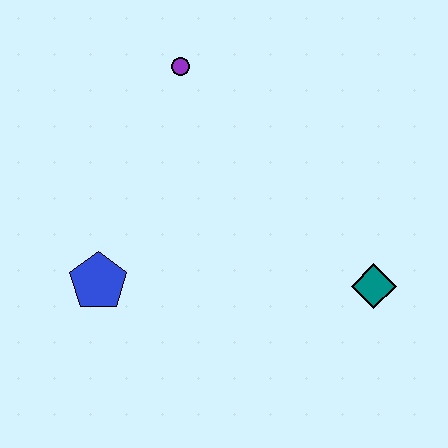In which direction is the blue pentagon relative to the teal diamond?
The blue pentagon is to the left of the teal diamond.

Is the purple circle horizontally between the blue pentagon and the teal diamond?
Yes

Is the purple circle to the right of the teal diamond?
No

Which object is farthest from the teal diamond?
The purple circle is farthest from the teal diamond.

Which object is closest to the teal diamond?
The blue pentagon is closest to the teal diamond.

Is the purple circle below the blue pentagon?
No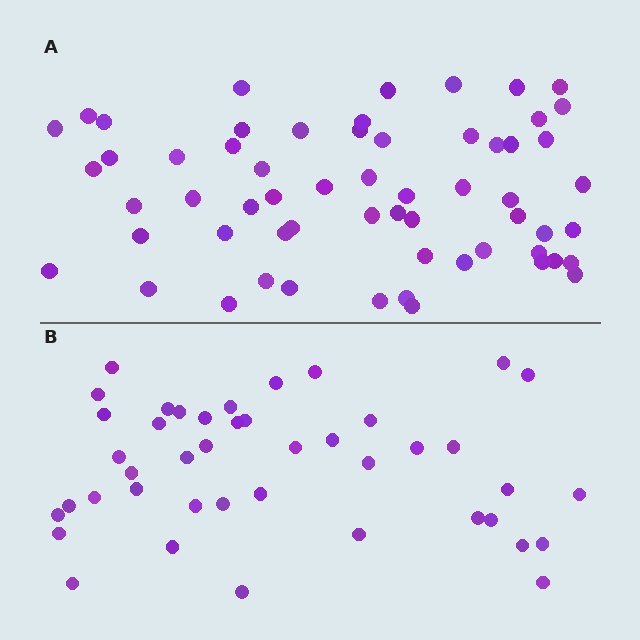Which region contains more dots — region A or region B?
Region A (the top region) has more dots.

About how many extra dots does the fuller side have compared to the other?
Region A has approximately 15 more dots than region B.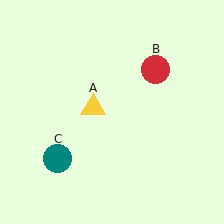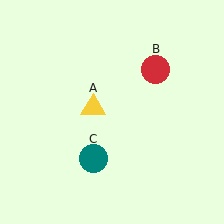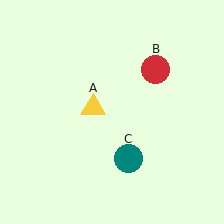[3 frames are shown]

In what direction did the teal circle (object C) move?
The teal circle (object C) moved right.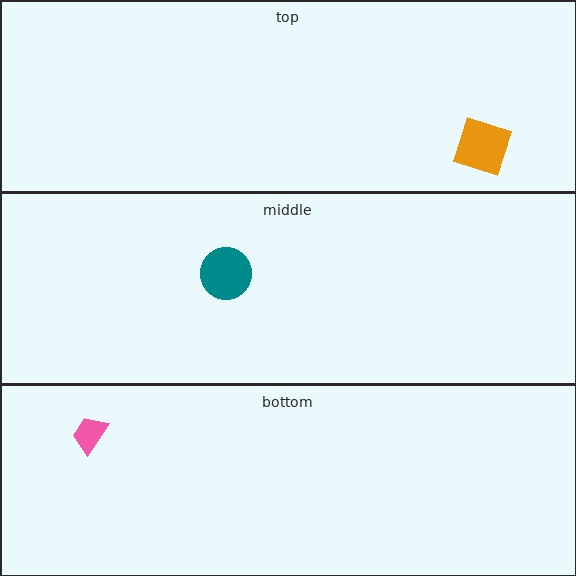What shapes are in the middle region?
The teal circle.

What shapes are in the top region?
The orange diamond.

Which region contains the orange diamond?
The top region.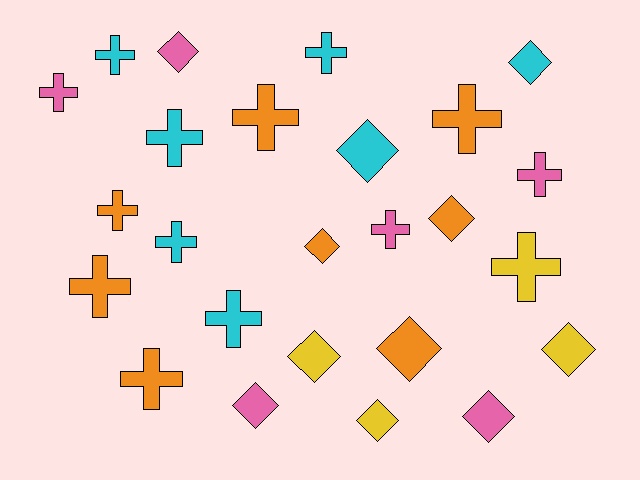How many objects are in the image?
There are 25 objects.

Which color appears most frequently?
Orange, with 8 objects.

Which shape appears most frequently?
Cross, with 14 objects.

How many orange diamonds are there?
There are 3 orange diamonds.